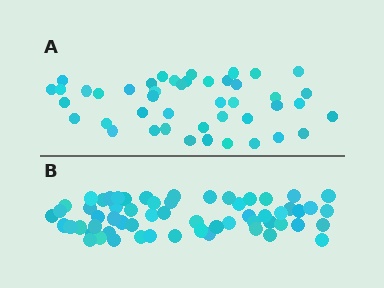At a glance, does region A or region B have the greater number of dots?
Region B (the bottom region) has more dots.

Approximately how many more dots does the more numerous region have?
Region B has approximately 15 more dots than region A.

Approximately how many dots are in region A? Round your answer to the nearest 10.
About 40 dots. (The exact count is 44, which rounds to 40.)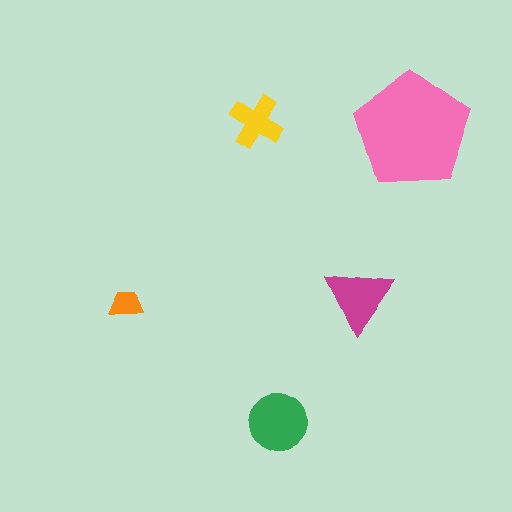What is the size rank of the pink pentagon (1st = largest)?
1st.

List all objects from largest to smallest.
The pink pentagon, the green circle, the magenta triangle, the yellow cross, the orange trapezoid.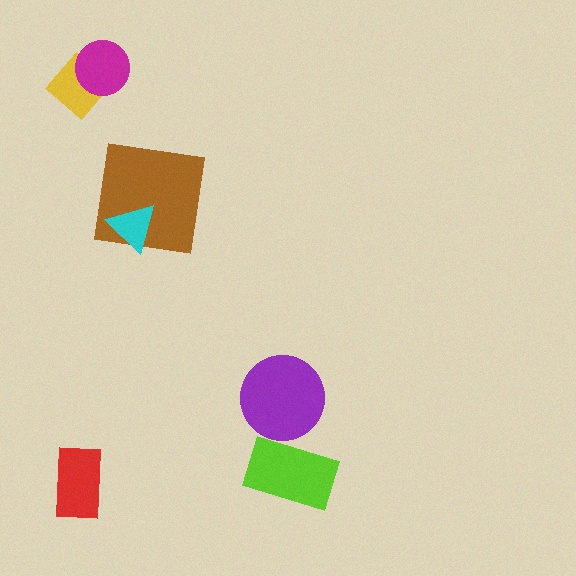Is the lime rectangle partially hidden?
No, no other shape covers it.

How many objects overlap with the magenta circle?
1 object overlaps with the magenta circle.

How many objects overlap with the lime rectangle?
1 object overlaps with the lime rectangle.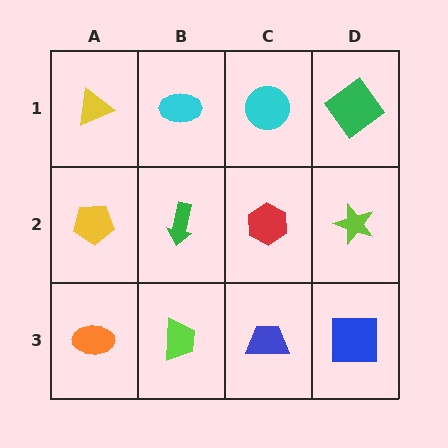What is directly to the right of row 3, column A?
A lime trapezoid.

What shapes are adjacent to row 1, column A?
A yellow pentagon (row 2, column A), a cyan ellipse (row 1, column B).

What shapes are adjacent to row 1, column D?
A lime star (row 2, column D), a cyan circle (row 1, column C).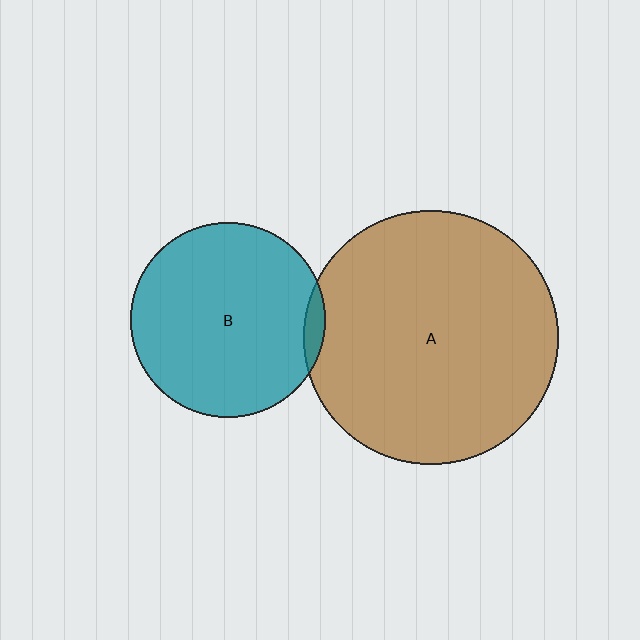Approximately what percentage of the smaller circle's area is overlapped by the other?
Approximately 5%.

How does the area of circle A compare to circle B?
Approximately 1.7 times.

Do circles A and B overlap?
Yes.